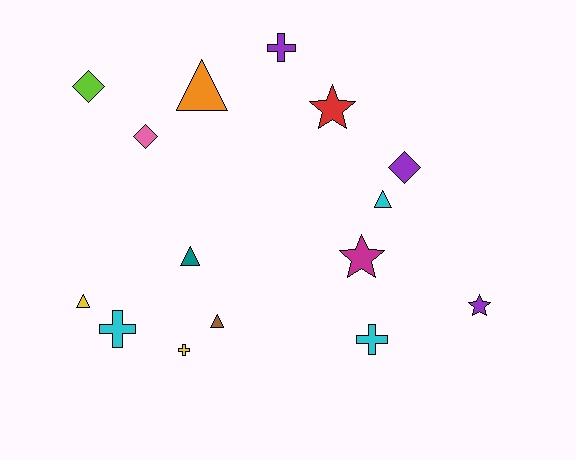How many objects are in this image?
There are 15 objects.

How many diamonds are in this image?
There are 3 diamonds.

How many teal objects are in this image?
There is 1 teal object.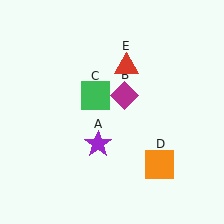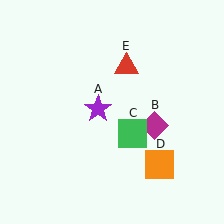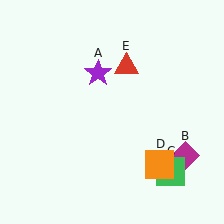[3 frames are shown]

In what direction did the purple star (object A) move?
The purple star (object A) moved up.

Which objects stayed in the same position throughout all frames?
Orange square (object D) and red triangle (object E) remained stationary.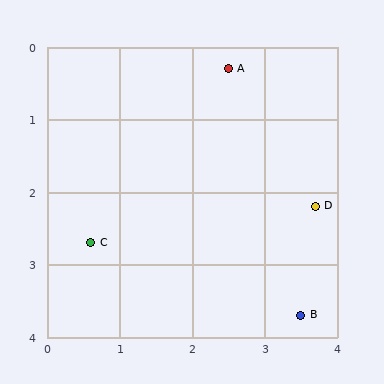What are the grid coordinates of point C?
Point C is at approximately (0.6, 2.7).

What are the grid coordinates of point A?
Point A is at approximately (2.5, 0.3).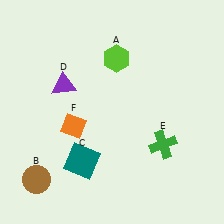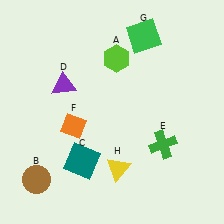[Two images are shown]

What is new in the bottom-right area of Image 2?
A yellow triangle (H) was added in the bottom-right area of Image 2.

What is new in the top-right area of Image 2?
A green square (G) was added in the top-right area of Image 2.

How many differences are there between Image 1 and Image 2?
There are 2 differences between the two images.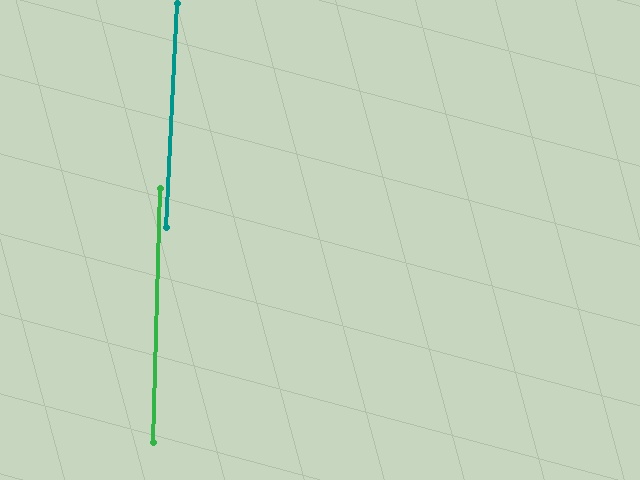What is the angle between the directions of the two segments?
Approximately 1 degree.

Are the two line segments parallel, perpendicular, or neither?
Parallel — their directions differ by only 1.4°.